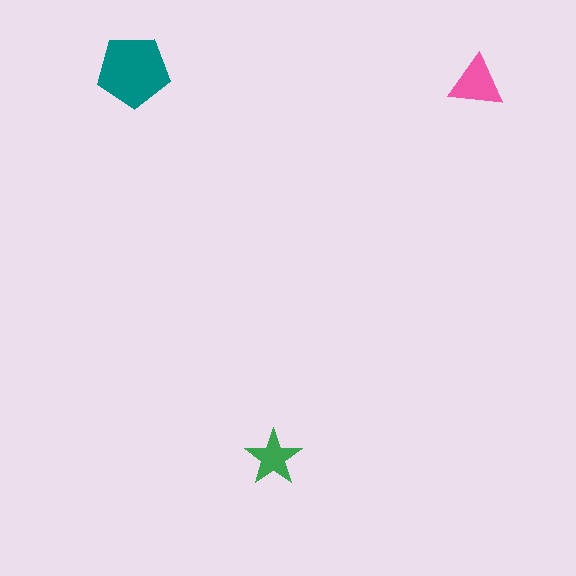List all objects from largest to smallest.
The teal pentagon, the pink triangle, the green star.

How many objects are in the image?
There are 3 objects in the image.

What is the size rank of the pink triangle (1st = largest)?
2nd.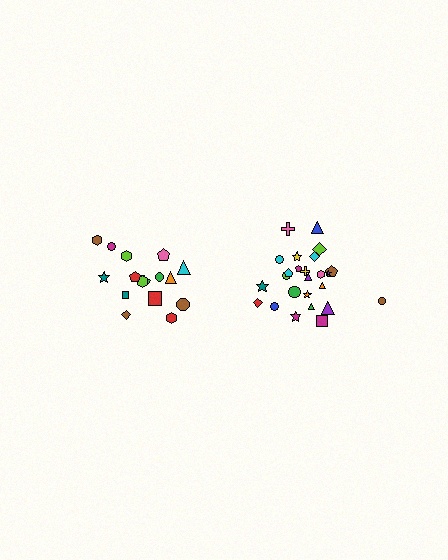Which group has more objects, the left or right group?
The right group.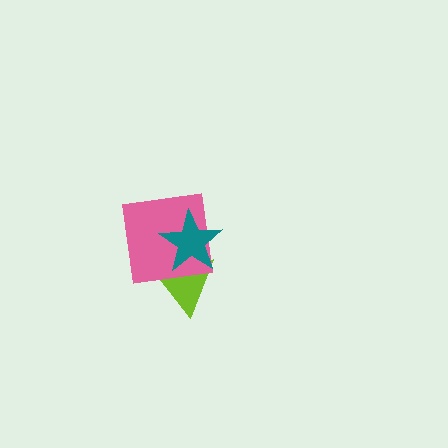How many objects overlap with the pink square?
2 objects overlap with the pink square.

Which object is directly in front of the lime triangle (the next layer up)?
The pink square is directly in front of the lime triangle.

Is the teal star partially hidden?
No, no other shape covers it.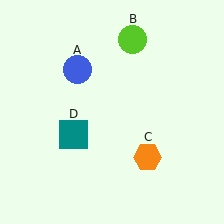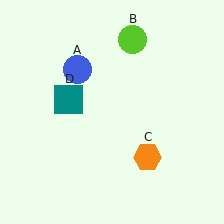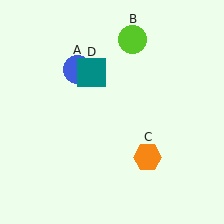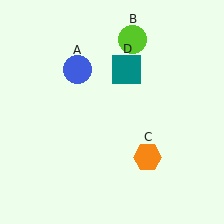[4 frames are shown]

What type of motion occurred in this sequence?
The teal square (object D) rotated clockwise around the center of the scene.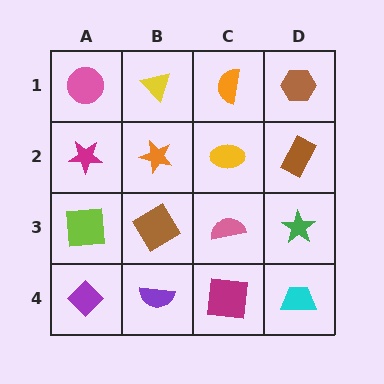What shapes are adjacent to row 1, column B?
An orange star (row 2, column B), a pink circle (row 1, column A), an orange semicircle (row 1, column C).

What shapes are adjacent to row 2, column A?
A pink circle (row 1, column A), a lime square (row 3, column A), an orange star (row 2, column B).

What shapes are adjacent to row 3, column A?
A magenta star (row 2, column A), a purple diamond (row 4, column A), a brown diamond (row 3, column B).